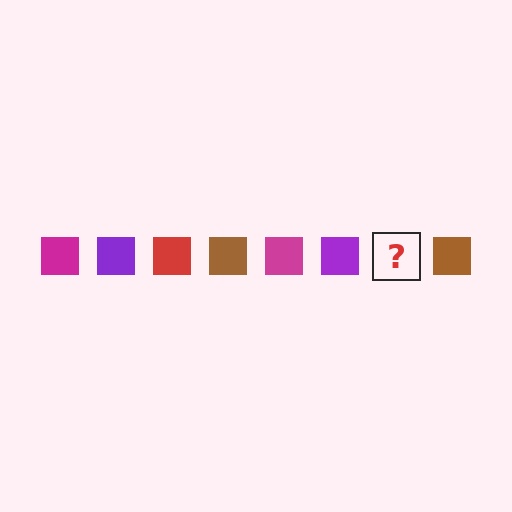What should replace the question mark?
The question mark should be replaced with a red square.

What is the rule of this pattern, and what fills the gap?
The rule is that the pattern cycles through magenta, purple, red, brown squares. The gap should be filled with a red square.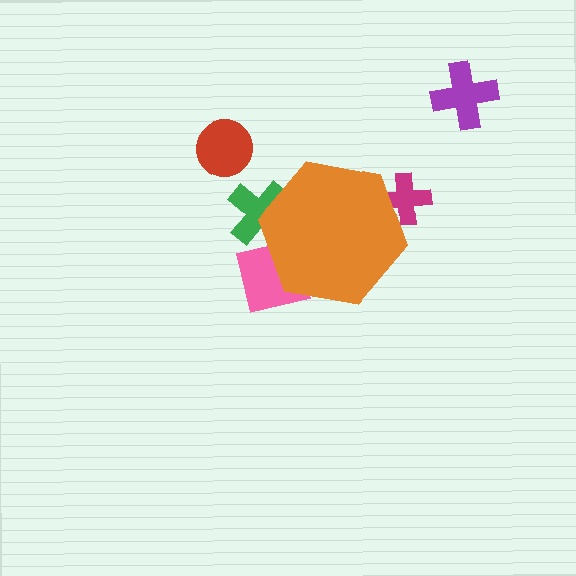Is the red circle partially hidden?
No, the red circle is fully visible.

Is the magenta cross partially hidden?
Yes, the magenta cross is partially hidden behind the orange hexagon.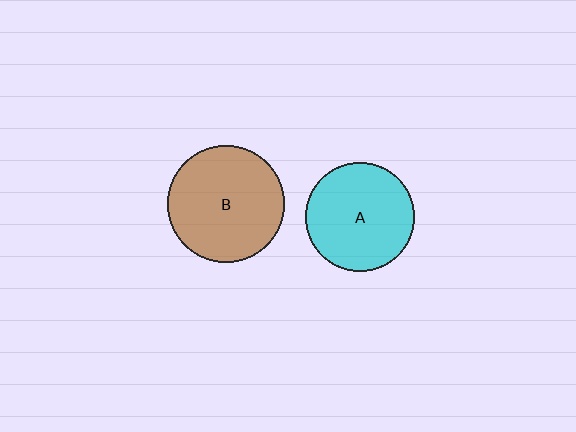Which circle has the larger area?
Circle B (brown).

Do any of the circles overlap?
No, none of the circles overlap.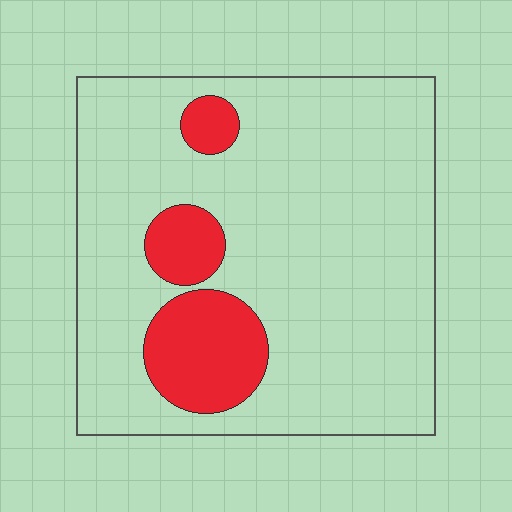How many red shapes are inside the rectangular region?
3.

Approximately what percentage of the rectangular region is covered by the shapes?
Approximately 15%.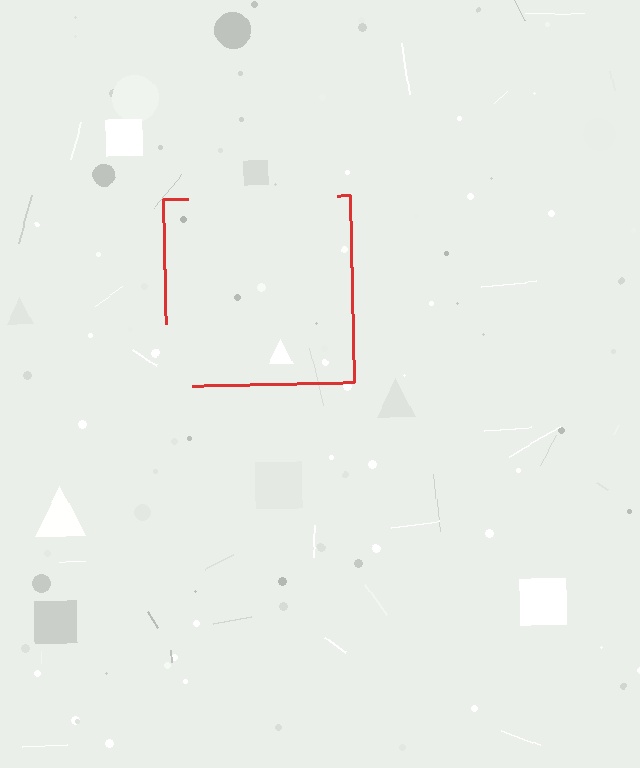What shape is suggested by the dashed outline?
The dashed outline suggests a square.